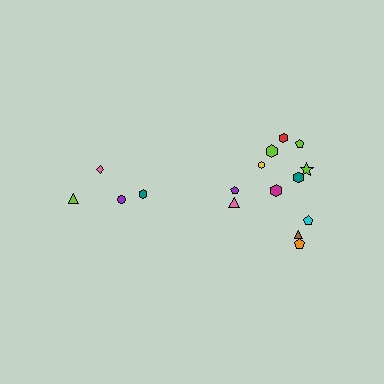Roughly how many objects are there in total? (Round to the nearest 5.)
Roughly 15 objects in total.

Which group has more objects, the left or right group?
The right group.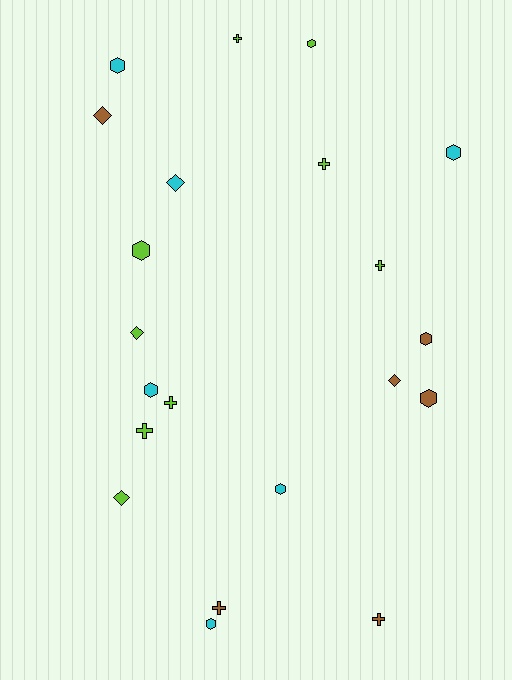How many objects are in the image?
There are 21 objects.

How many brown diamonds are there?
There are 2 brown diamonds.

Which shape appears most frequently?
Hexagon, with 9 objects.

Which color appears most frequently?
Lime, with 9 objects.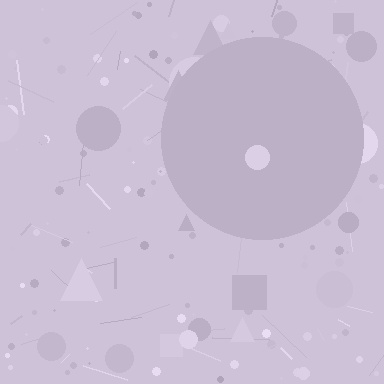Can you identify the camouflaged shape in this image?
The camouflaged shape is a circle.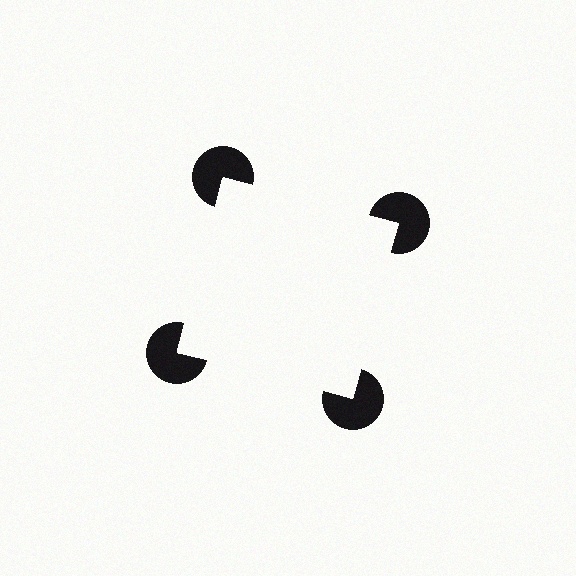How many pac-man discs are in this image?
There are 4 — one at each vertex of the illusory square.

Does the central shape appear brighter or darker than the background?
It typically appears slightly brighter than the background, even though no actual brightness change is drawn.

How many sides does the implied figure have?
4 sides.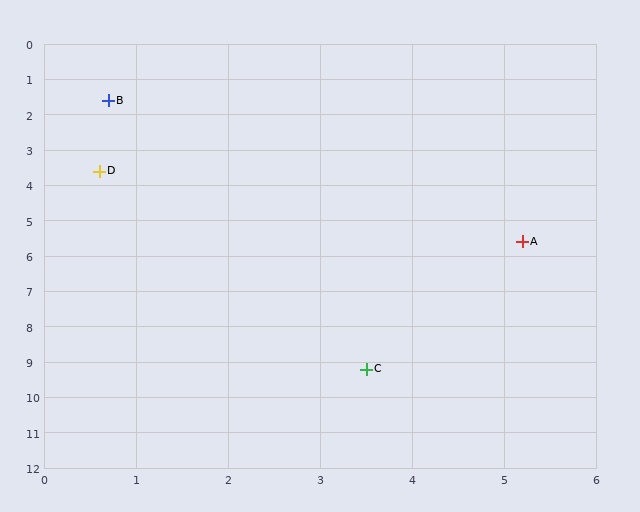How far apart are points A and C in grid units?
Points A and C are about 4.0 grid units apart.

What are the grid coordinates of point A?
Point A is at approximately (5.2, 5.6).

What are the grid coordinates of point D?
Point D is at approximately (0.6, 3.6).